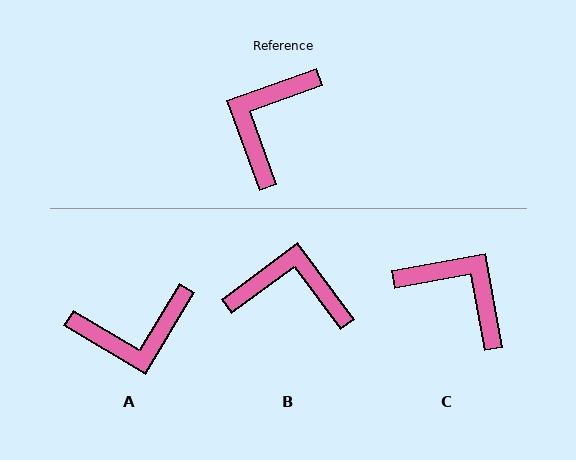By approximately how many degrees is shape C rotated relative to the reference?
Approximately 99 degrees clockwise.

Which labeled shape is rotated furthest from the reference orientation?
A, about 129 degrees away.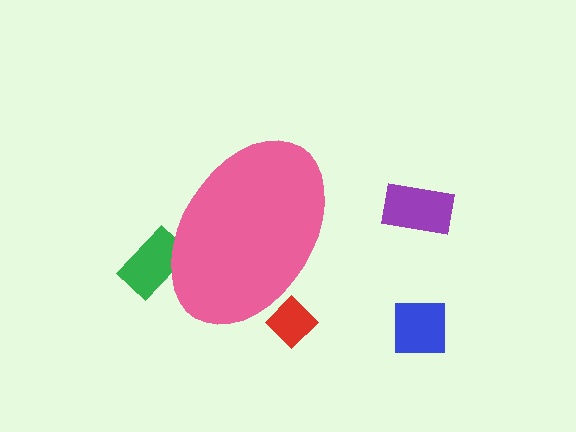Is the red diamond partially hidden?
Yes, the red diamond is partially hidden behind the pink ellipse.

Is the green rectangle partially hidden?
Yes, the green rectangle is partially hidden behind the pink ellipse.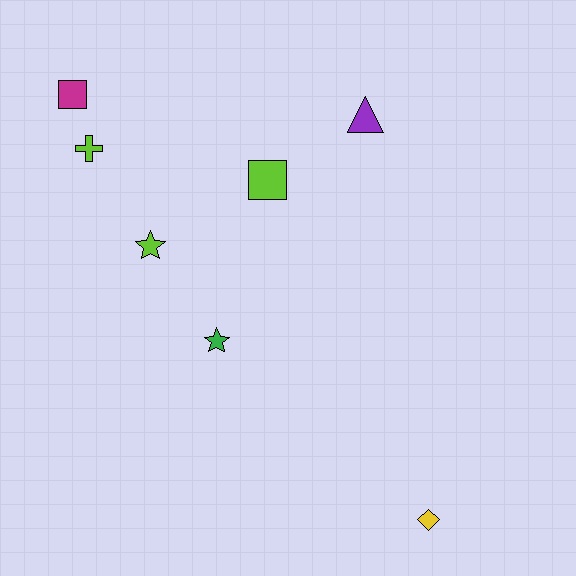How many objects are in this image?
There are 7 objects.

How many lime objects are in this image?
There are 3 lime objects.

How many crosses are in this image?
There is 1 cross.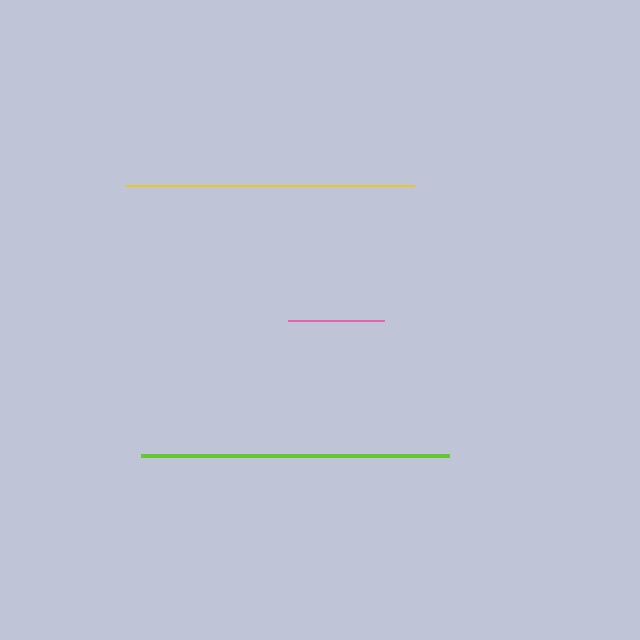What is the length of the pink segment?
The pink segment is approximately 95 pixels long.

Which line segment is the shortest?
The pink line is the shortest at approximately 95 pixels.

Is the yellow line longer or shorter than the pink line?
The yellow line is longer than the pink line.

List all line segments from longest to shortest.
From longest to shortest: lime, yellow, pink.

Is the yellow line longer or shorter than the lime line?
The lime line is longer than the yellow line.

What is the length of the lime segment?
The lime segment is approximately 308 pixels long.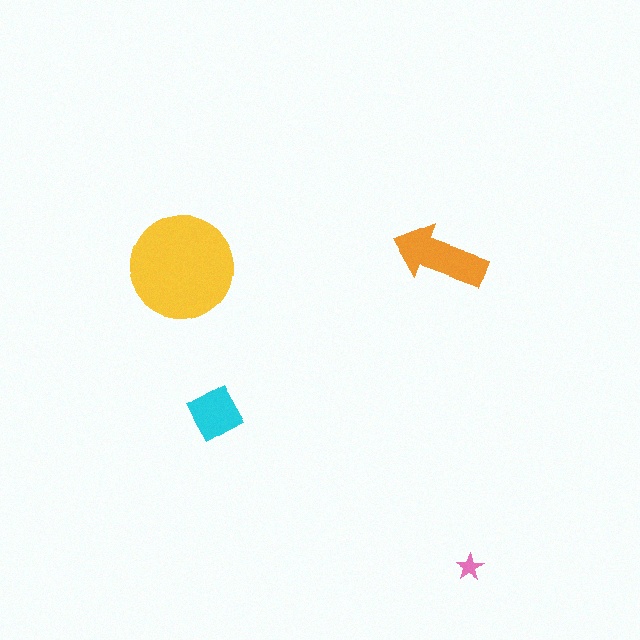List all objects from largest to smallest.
The yellow circle, the orange arrow, the cyan square, the pink star.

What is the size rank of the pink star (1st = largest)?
4th.